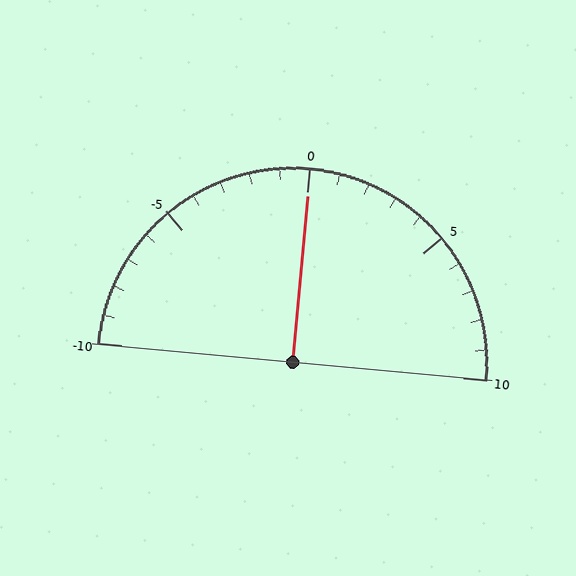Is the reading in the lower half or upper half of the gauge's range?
The reading is in the upper half of the range (-10 to 10).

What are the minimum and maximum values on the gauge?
The gauge ranges from -10 to 10.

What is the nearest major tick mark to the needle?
The nearest major tick mark is 0.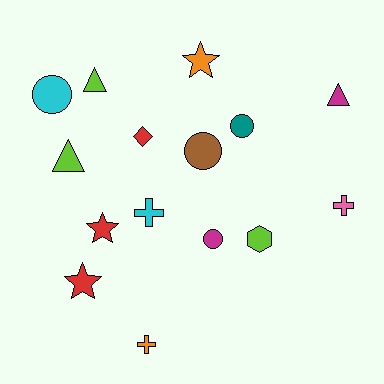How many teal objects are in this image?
There is 1 teal object.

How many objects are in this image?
There are 15 objects.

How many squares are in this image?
There are no squares.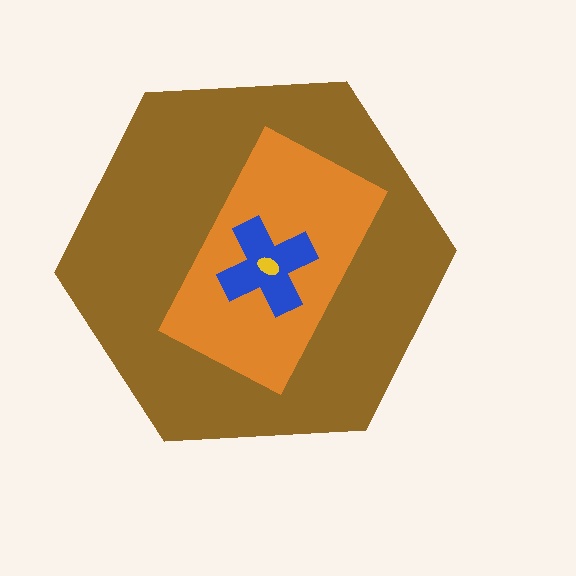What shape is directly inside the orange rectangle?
The blue cross.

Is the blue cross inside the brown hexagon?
Yes.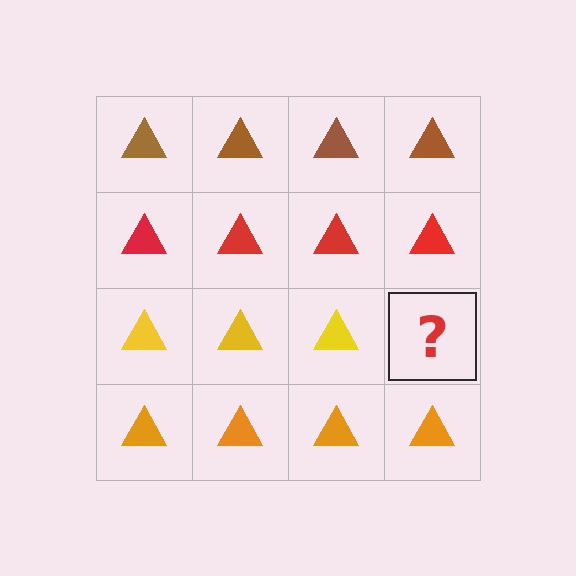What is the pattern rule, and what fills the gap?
The rule is that each row has a consistent color. The gap should be filled with a yellow triangle.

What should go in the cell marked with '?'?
The missing cell should contain a yellow triangle.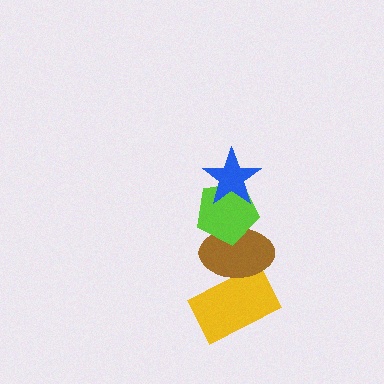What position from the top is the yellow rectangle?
The yellow rectangle is 4th from the top.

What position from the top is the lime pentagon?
The lime pentagon is 2nd from the top.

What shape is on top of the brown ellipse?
The lime pentagon is on top of the brown ellipse.